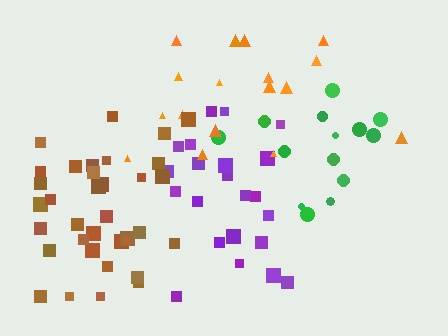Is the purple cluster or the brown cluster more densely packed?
Brown.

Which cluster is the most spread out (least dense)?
Orange.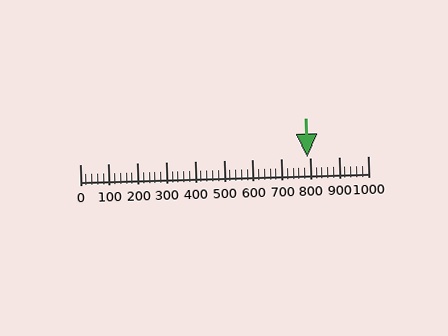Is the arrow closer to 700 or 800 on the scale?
The arrow is closer to 800.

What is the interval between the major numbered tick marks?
The major tick marks are spaced 100 units apart.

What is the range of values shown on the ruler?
The ruler shows values from 0 to 1000.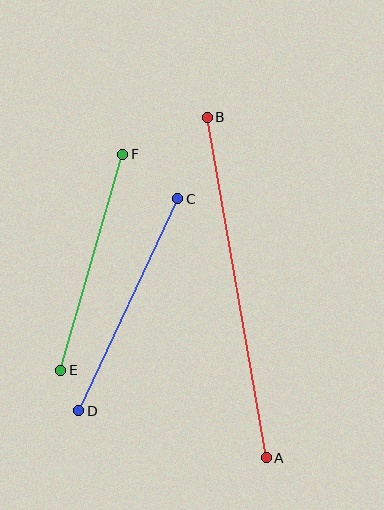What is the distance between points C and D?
The distance is approximately 234 pixels.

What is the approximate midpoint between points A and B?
The midpoint is at approximately (237, 287) pixels.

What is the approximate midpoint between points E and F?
The midpoint is at approximately (92, 262) pixels.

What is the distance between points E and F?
The distance is approximately 224 pixels.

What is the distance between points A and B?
The distance is approximately 345 pixels.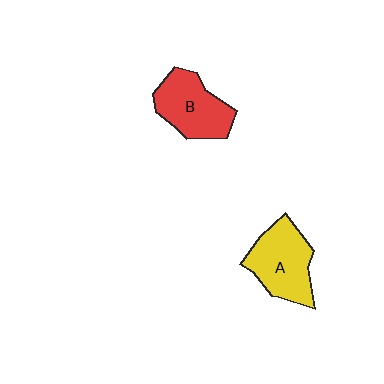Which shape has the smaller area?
Shape B (red).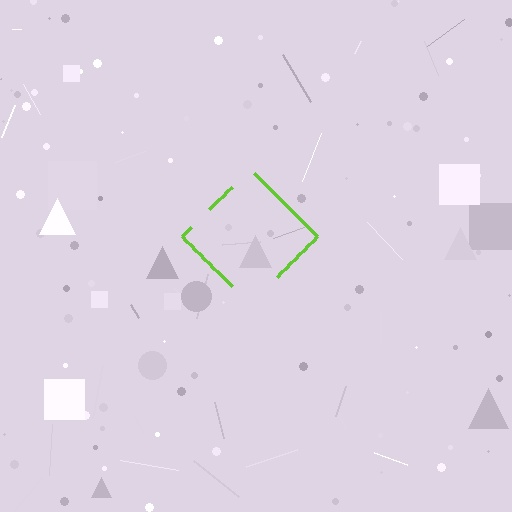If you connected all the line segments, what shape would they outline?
They would outline a diamond.